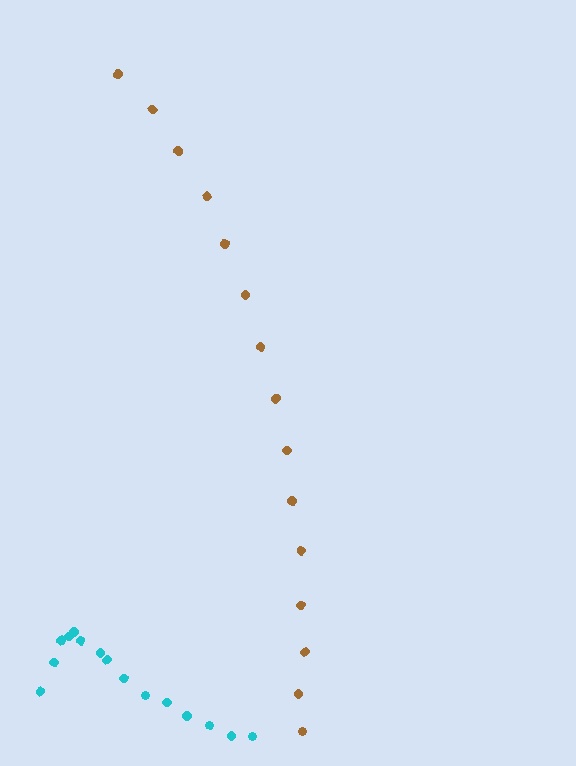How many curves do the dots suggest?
There are 2 distinct paths.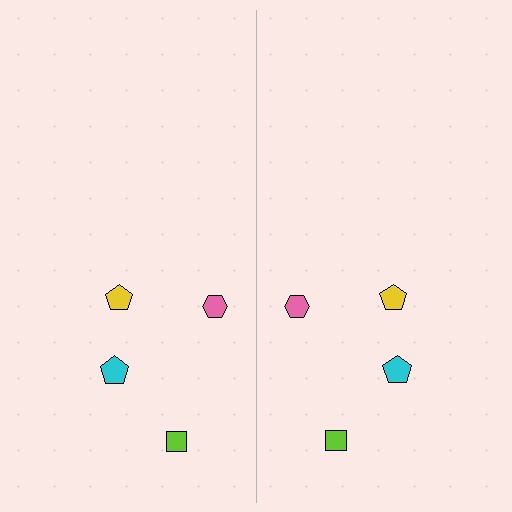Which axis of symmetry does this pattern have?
The pattern has a vertical axis of symmetry running through the center of the image.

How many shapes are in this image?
There are 8 shapes in this image.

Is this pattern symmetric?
Yes, this pattern has bilateral (reflection) symmetry.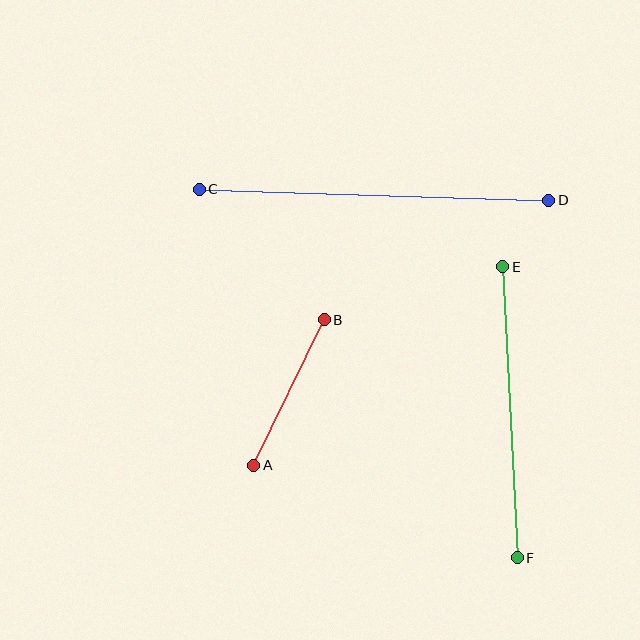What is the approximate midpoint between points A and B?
The midpoint is at approximately (289, 393) pixels.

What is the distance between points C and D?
The distance is approximately 350 pixels.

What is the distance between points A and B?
The distance is approximately 162 pixels.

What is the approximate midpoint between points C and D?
The midpoint is at approximately (374, 195) pixels.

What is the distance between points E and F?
The distance is approximately 292 pixels.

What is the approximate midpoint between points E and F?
The midpoint is at approximately (510, 412) pixels.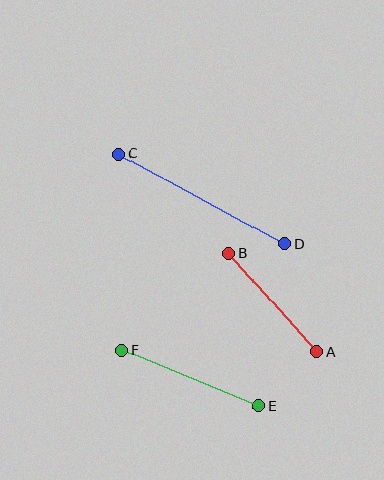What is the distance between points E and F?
The distance is approximately 148 pixels.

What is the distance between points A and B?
The distance is approximately 132 pixels.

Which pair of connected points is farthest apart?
Points C and D are farthest apart.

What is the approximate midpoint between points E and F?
The midpoint is at approximately (190, 378) pixels.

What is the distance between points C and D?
The distance is approximately 189 pixels.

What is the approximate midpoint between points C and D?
The midpoint is at approximately (202, 199) pixels.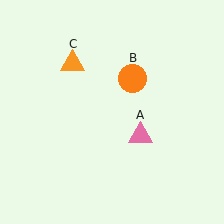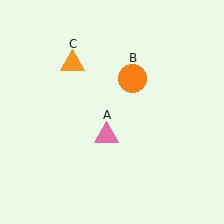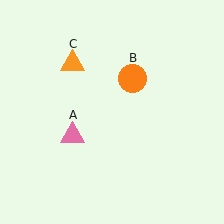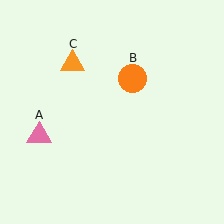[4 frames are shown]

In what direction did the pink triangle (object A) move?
The pink triangle (object A) moved left.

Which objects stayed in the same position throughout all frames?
Orange circle (object B) and orange triangle (object C) remained stationary.